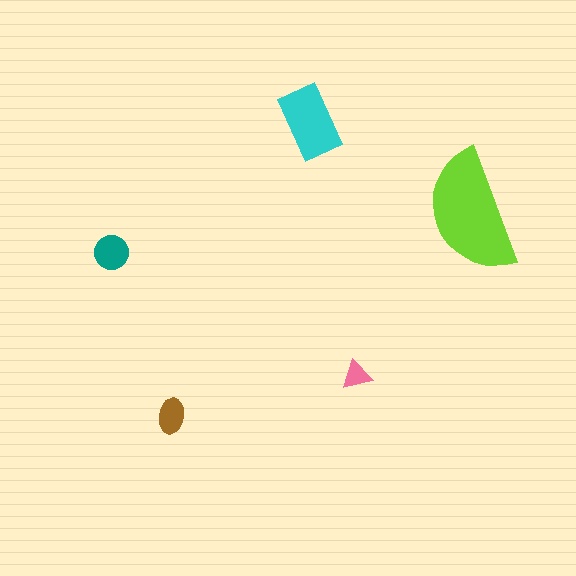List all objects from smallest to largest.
The pink triangle, the brown ellipse, the teal circle, the cyan rectangle, the lime semicircle.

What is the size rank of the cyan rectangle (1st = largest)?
2nd.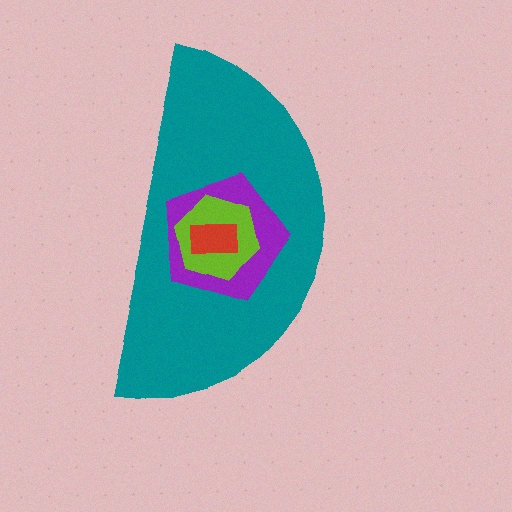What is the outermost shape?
The teal semicircle.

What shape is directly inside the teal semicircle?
The purple pentagon.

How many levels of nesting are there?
4.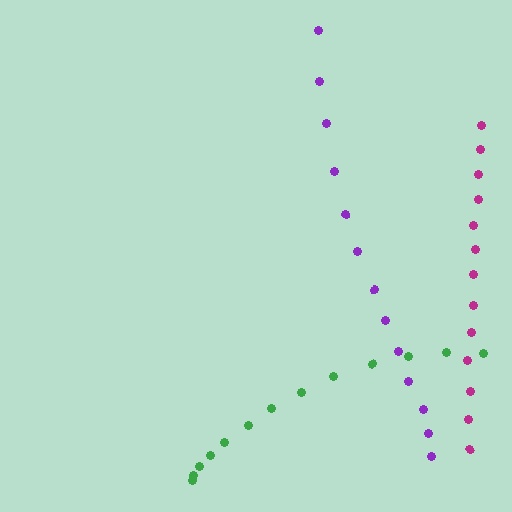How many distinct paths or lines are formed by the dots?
There are 3 distinct paths.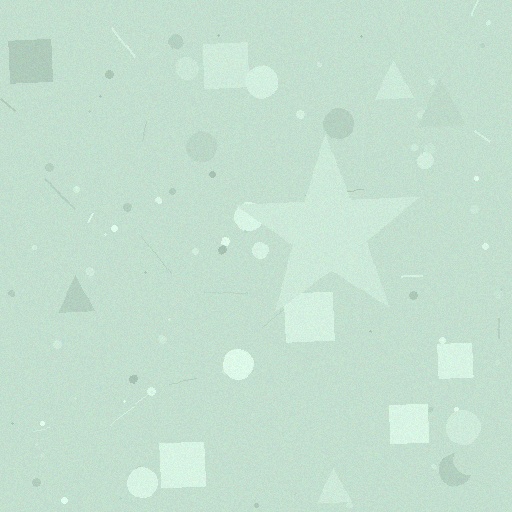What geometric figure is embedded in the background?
A star is embedded in the background.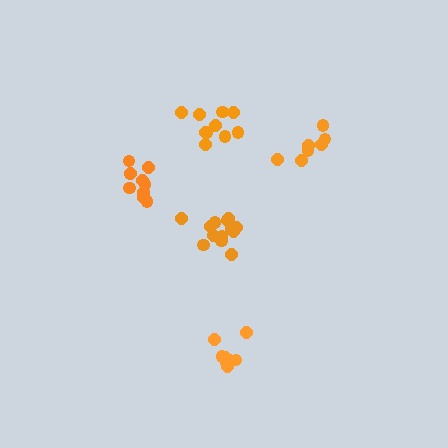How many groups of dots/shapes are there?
There are 5 groups.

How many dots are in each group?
Group 1: 10 dots, Group 2: 7 dots, Group 3: 8 dots, Group 4: 10 dots, Group 5: 13 dots (48 total).